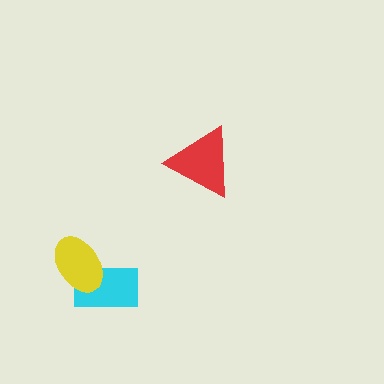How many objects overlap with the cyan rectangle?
1 object overlaps with the cyan rectangle.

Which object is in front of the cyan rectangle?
The yellow ellipse is in front of the cyan rectangle.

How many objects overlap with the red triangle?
0 objects overlap with the red triangle.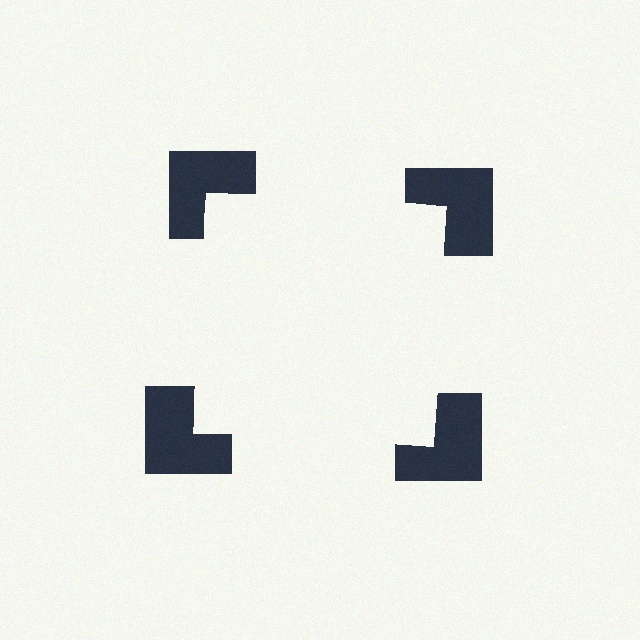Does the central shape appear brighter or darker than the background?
It typically appears slightly brighter than the background, even though no actual brightness change is drawn.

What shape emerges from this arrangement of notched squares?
An illusory square — its edges are inferred from the aligned wedge cuts in the notched squares, not physically drawn.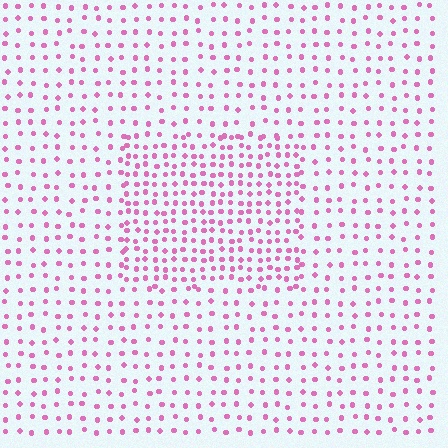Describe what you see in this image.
The image contains small pink elements arranged at two different densities. A rectangle-shaped region is visible where the elements are more densely packed than the surrounding area.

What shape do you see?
I see a rectangle.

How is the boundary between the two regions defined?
The boundary is defined by a change in element density (approximately 1.9x ratio). All elements are the same color, size, and shape.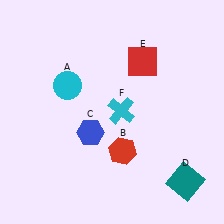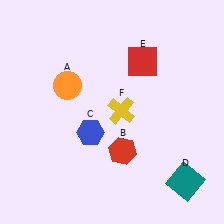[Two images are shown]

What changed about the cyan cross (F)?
In Image 1, F is cyan. In Image 2, it changed to yellow.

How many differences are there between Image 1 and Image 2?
There are 2 differences between the two images.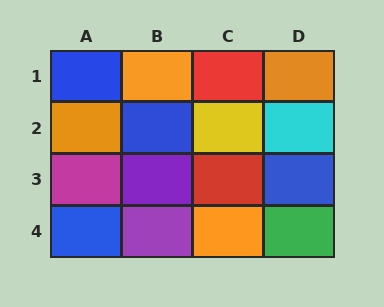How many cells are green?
1 cell is green.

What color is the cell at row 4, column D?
Green.